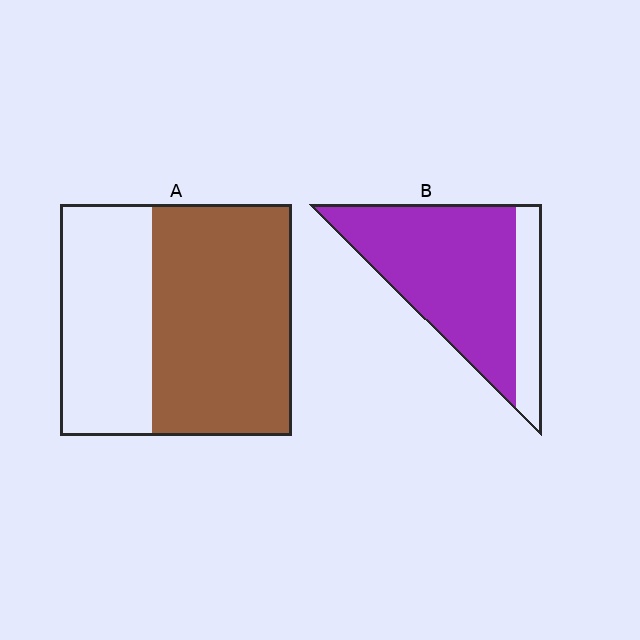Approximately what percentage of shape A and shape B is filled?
A is approximately 60% and B is approximately 80%.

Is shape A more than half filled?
Yes.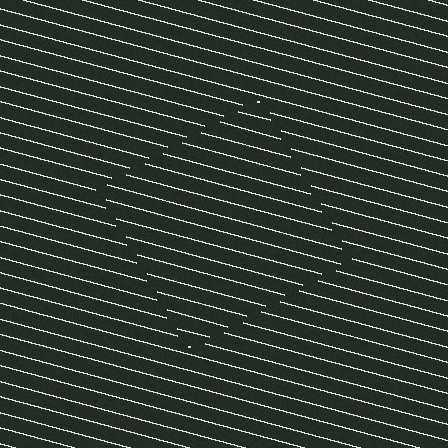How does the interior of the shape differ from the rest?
The interior of the shape contains the same grating, shifted by half a period — the contour is defined by the phase discontinuity where line-ends from the inner and outer gratings abut.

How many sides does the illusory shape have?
4 sides — the line-ends trace a square.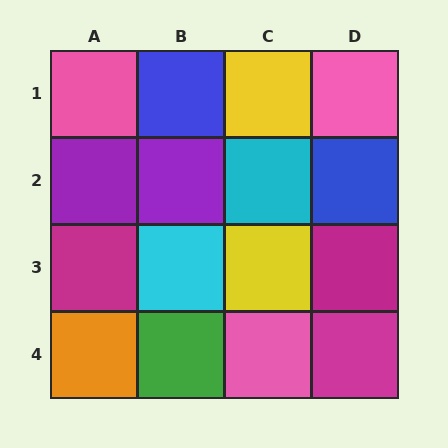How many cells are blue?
2 cells are blue.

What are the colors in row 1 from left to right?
Pink, blue, yellow, pink.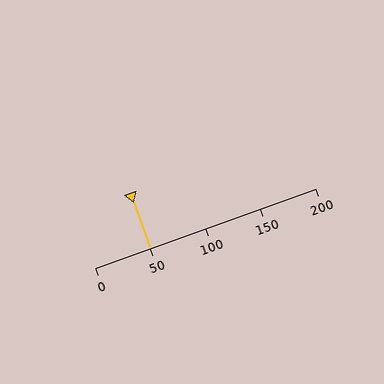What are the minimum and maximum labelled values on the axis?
The axis runs from 0 to 200.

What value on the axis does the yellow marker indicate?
The marker indicates approximately 50.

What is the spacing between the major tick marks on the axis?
The major ticks are spaced 50 apart.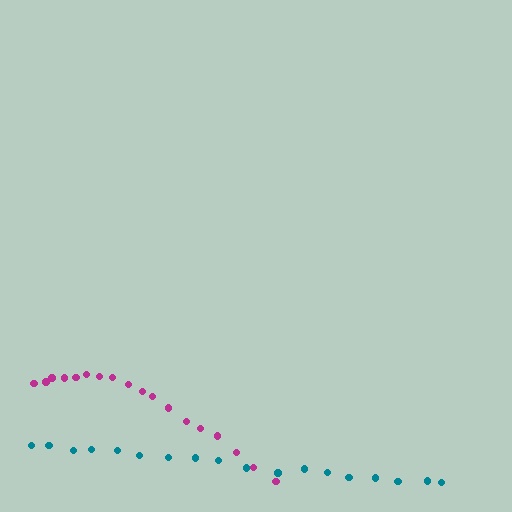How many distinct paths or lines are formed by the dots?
There are 2 distinct paths.